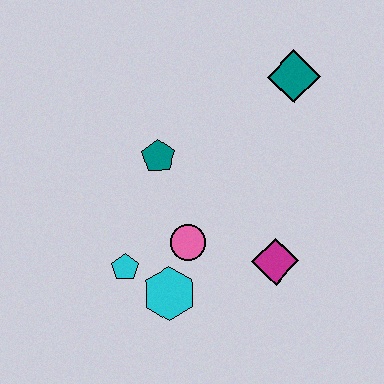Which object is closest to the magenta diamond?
The pink circle is closest to the magenta diamond.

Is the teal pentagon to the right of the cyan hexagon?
No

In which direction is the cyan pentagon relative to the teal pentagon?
The cyan pentagon is below the teal pentagon.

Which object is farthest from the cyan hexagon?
The teal diamond is farthest from the cyan hexagon.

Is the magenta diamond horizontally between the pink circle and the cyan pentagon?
No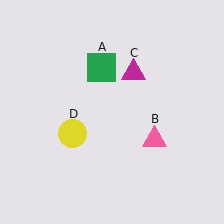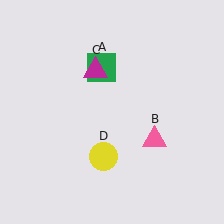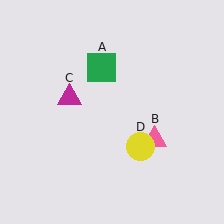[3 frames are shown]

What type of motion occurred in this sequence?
The magenta triangle (object C), yellow circle (object D) rotated counterclockwise around the center of the scene.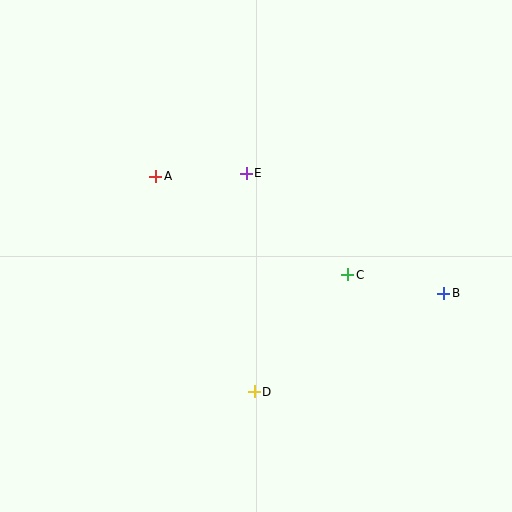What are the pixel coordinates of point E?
Point E is at (246, 173).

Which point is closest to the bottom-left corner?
Point D is closest to the bottom-left corner.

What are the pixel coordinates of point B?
Point B is at (444, 293).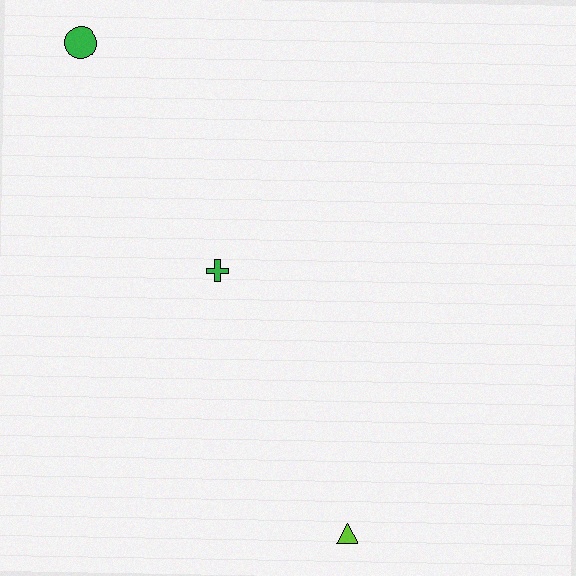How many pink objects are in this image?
There are no pink objects.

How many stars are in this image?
There are no stars.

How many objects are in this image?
There are 3 objects.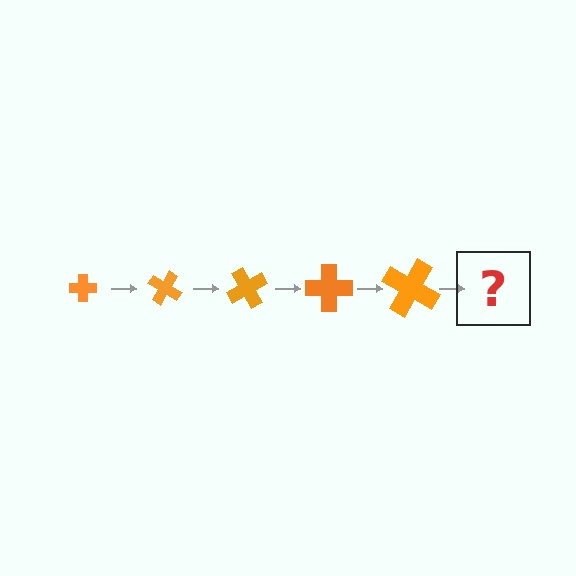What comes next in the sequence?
The next element should be a cross, larger than the previous one and rotated 150 degrees from the start.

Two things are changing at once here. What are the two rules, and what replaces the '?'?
The two rules are that the cross grows larger each step and it rotates 30 degrees each step. The '?' should be a cross, larger than the previous one and rotated 150 degrees from the start.